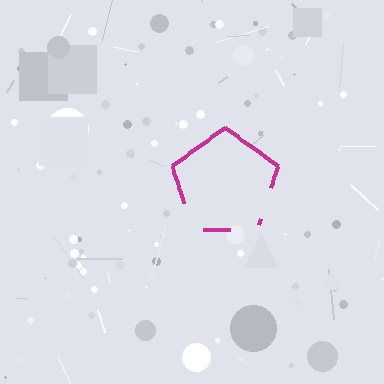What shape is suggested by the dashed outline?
The dashed outline suggests a pentagon.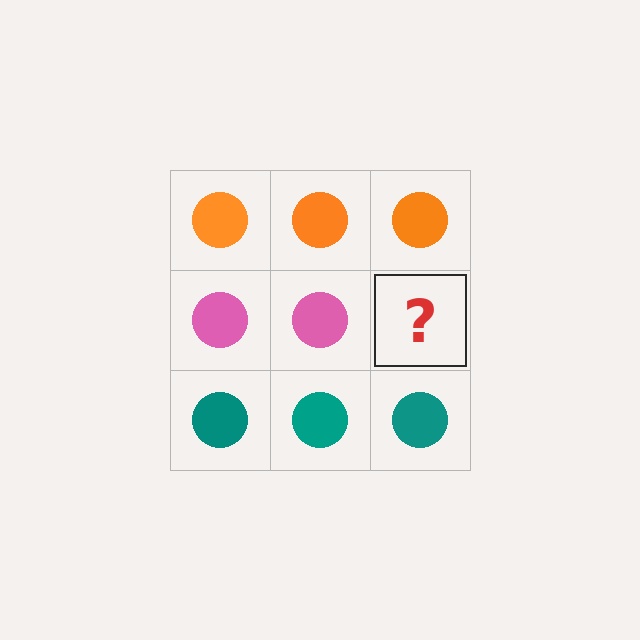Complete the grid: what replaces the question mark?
The question mark should be replaced with a pink circle.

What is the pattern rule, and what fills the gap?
The rule is that each row has a consistent color. The gap should be filled with a pink circle.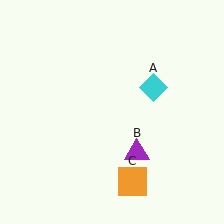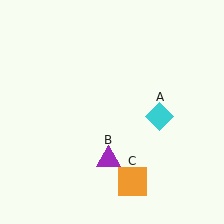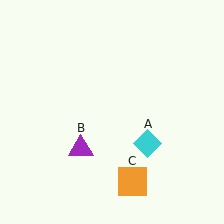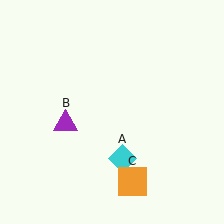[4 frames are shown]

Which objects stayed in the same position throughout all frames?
Orange square (object C) remained stationary.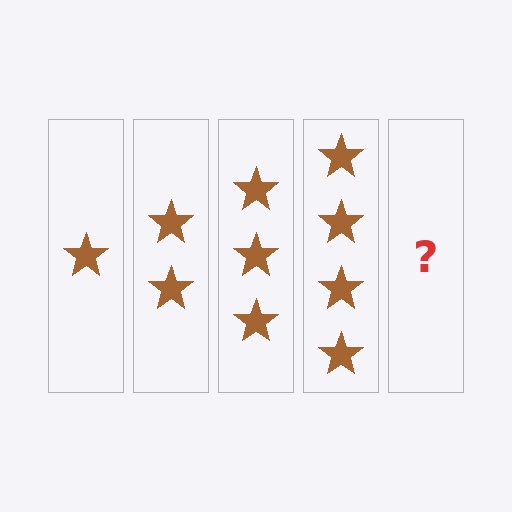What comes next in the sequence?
The next element should be 5 stars.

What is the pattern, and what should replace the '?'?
The pattern is that each step adds one more star. The '?' should be 5 stars.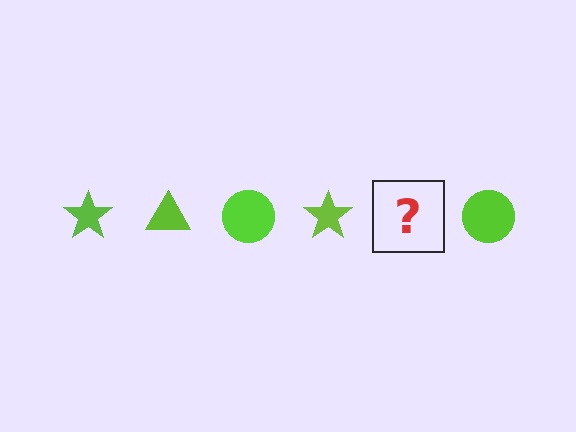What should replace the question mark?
The question mark should be replaced with a lime triangle.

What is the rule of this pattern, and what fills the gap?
The rule is that the pattern cycles through star, triangle, circle shapes in lime. The gap should be filled with a lime triangle.